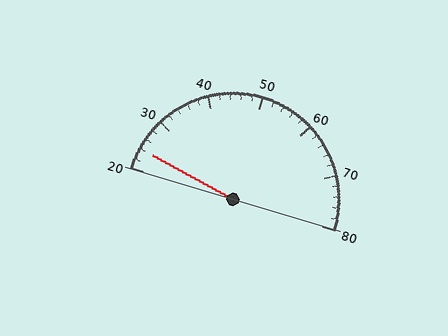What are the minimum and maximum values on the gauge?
The gauge ranges from 20 to 80.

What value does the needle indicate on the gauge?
The needle indicates approximately 24.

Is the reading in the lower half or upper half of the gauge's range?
The reading is in the lower half of the range (20 to 80).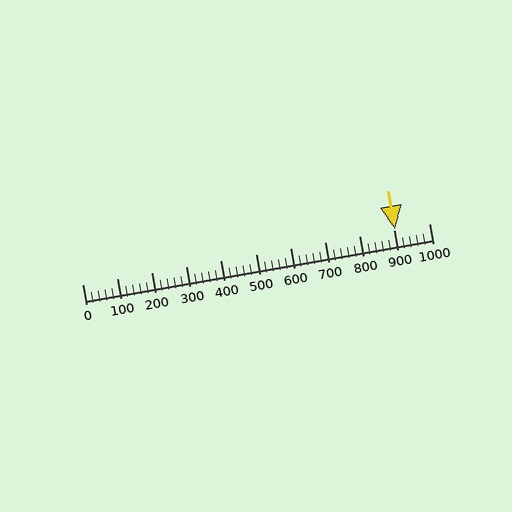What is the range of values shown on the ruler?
The ruler shows values from 0 to 1000.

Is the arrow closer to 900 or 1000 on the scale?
The arrow is closer to 900.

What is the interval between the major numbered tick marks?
The major tick marks are spaced 100 units apart.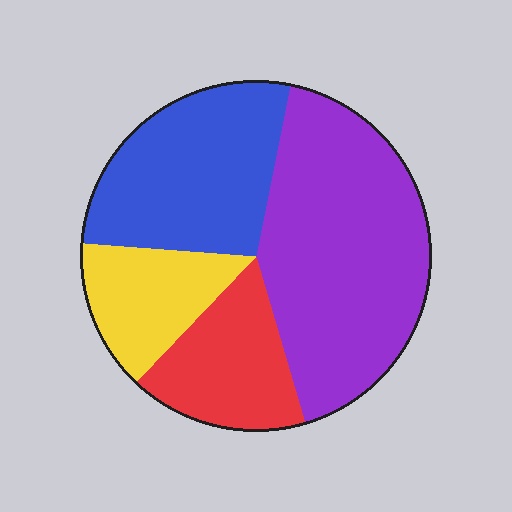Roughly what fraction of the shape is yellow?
Yellow takes up about one eighth (1/8) of the shape.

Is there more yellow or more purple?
Purple.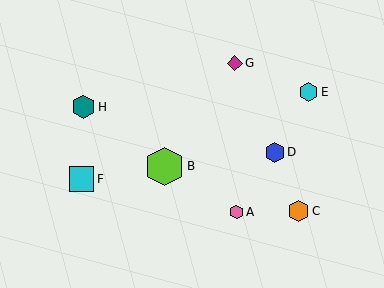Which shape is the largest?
The lime hexagon (labeled B) is the largest.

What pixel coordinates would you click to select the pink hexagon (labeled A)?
Click at (236, 212) to select the pink hexagon A.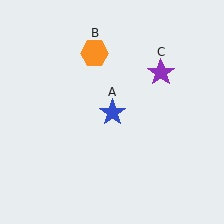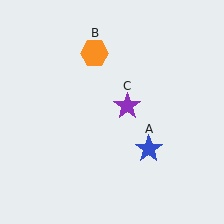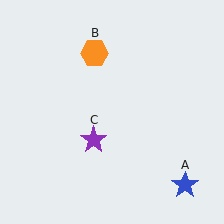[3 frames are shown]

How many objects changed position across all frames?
2 objects changed position: blue star (object A), purple star (object C).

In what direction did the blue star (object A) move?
The blue star (object A) moved down and to the right.